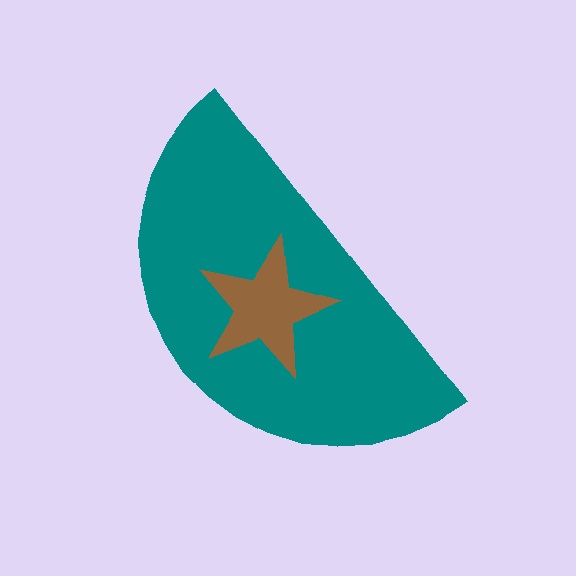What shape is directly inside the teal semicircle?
The brown star.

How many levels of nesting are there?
2.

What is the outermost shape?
The teal semicircle.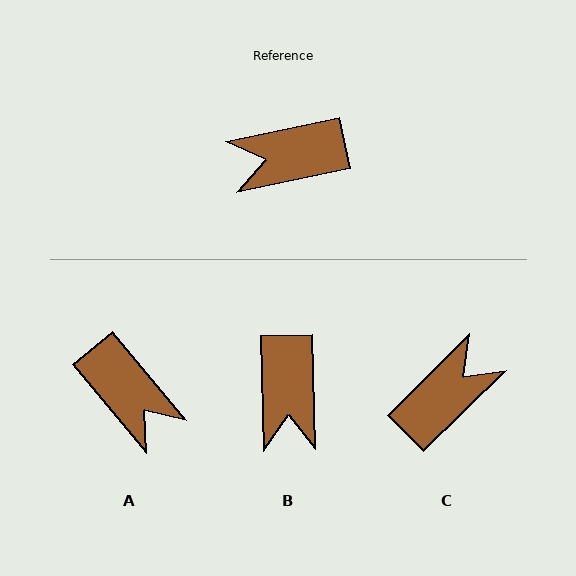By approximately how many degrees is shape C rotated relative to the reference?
Approximately 147 degrees clockwise.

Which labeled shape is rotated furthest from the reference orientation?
C, about 147 degrees away.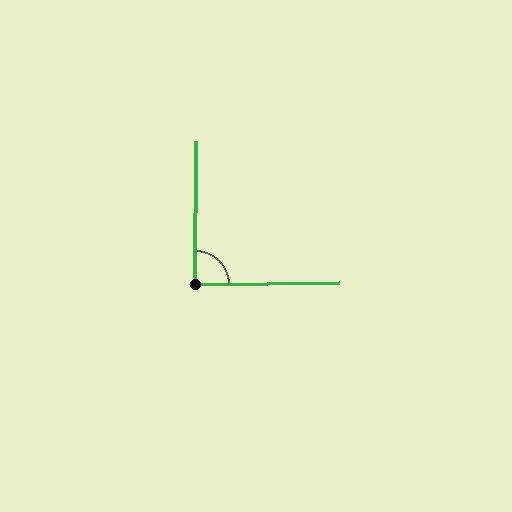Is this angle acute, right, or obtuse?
It is approximately a right angle.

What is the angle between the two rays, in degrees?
Approximately 89 degrees.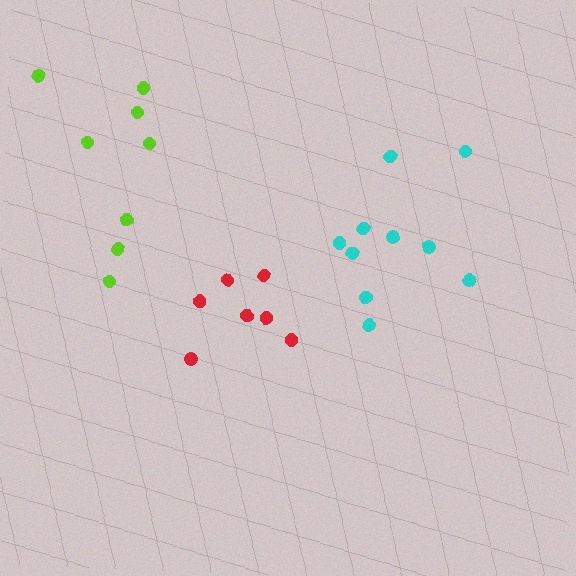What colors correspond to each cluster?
The clusters are colored: red, cyan, lime.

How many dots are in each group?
Group 1: 7 dots, Group 2: 10 dots, Group 3: 8 dots (25 total).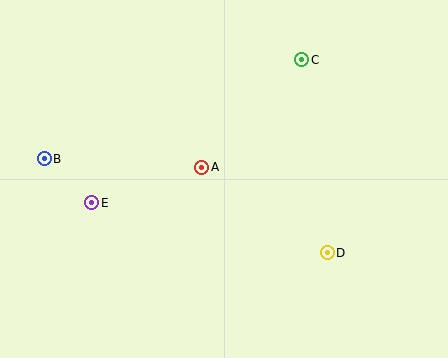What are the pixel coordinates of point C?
Point C is at (302, 60).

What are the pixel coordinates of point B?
Point B is at (44, 159).